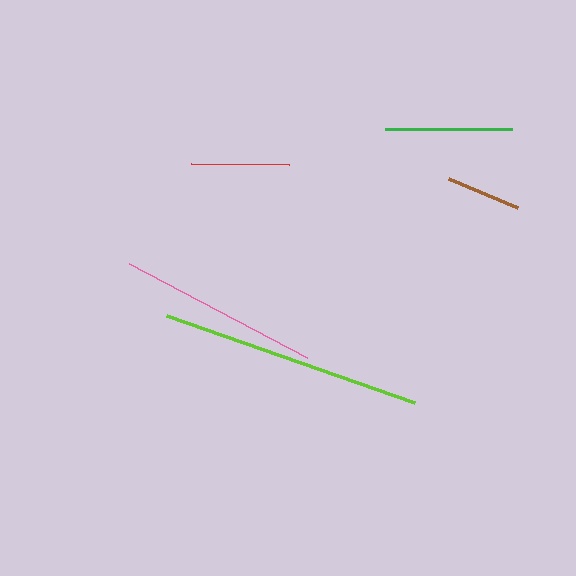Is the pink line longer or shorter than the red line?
The pink line is longer than the red line.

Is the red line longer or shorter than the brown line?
The red line is longer than the brown line.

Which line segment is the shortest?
The brown line is the shortest at approximately 75 pixels.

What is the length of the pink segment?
The pink segment is approximately 202 pixels long.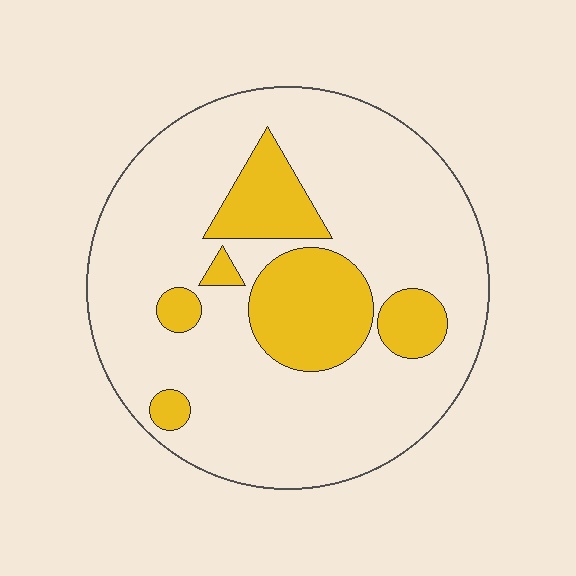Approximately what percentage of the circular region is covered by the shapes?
Approximately 20%.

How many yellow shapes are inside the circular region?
6.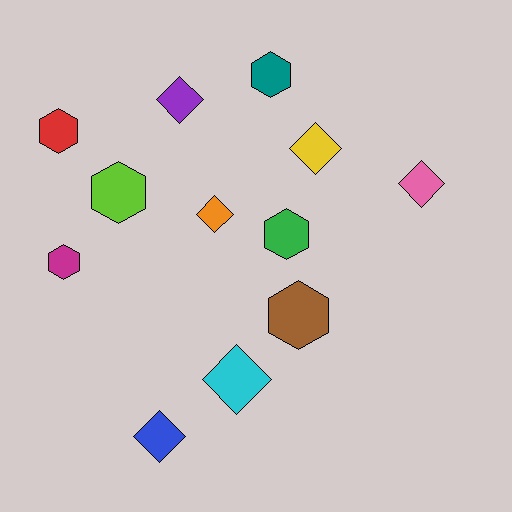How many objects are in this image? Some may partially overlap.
There are 12 objects.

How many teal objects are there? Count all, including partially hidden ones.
There is 1 teal object.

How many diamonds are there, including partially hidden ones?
There are 6 diamonds.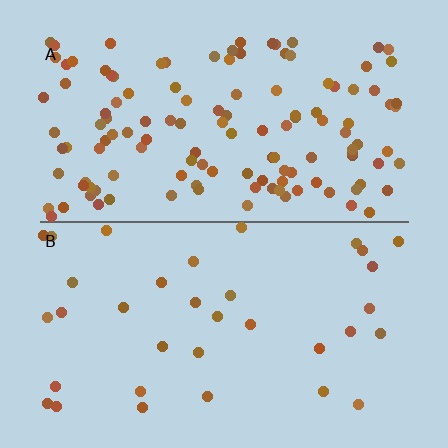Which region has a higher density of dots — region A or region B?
A (the top).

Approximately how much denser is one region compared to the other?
Approximately 3.7× — region A over region B.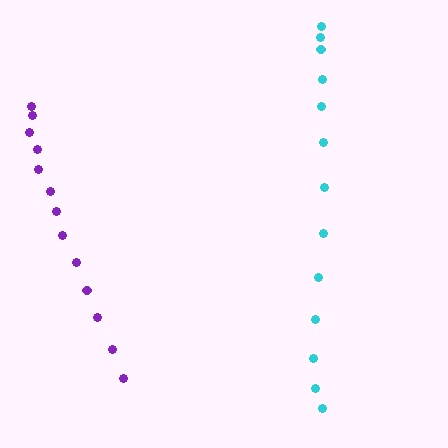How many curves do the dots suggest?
There are 2 distinct paths.